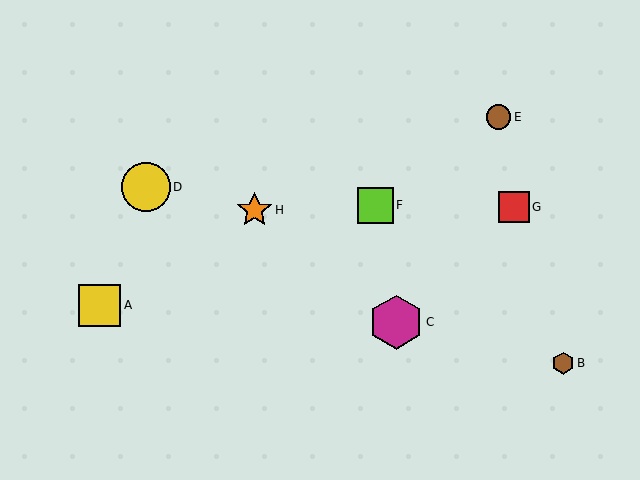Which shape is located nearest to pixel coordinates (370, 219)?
The lime square (labeled F) at (375, 205) is nearest to that location.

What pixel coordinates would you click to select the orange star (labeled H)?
Click at (254, 210) to select the orange star H.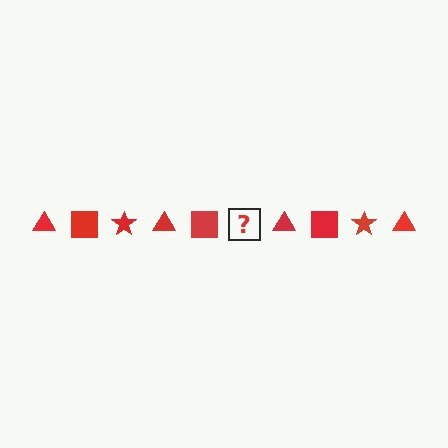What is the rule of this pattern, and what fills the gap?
The rule is that the pattern cycles through triangle, square, star shapes in red. The gap should be filled with a red star.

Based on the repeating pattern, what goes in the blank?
The blank should be a red star.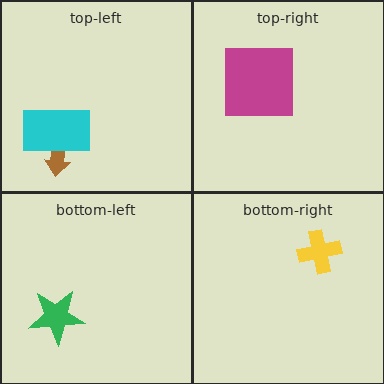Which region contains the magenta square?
The top-right region.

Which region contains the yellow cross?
The bottom-right region.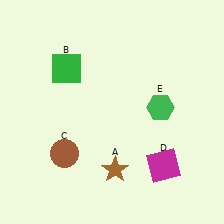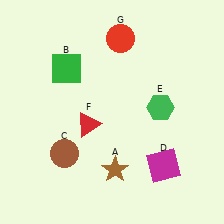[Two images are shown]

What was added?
A red triangle (F), a red circle (G) were added in Image 2.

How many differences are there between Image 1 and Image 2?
There are 2 differences between the two images.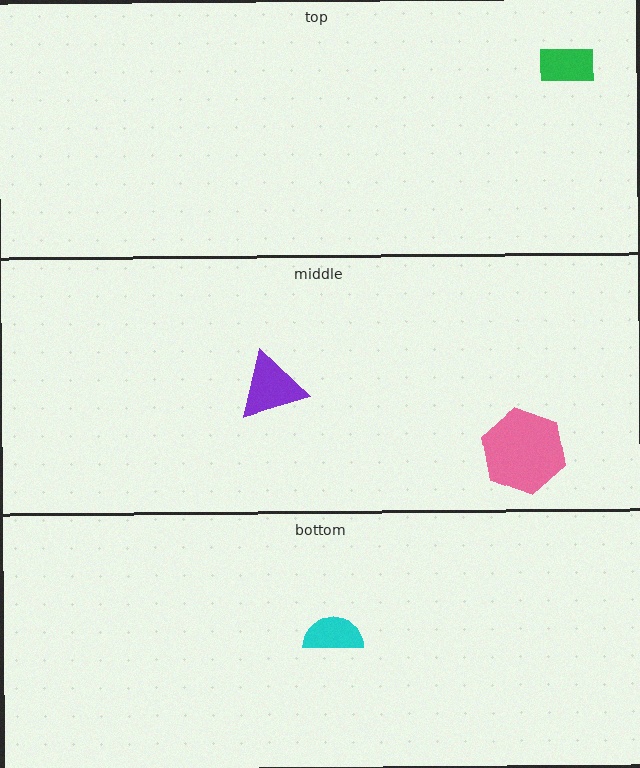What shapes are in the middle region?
The purple triangle, the pink hexagon.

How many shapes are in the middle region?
2.